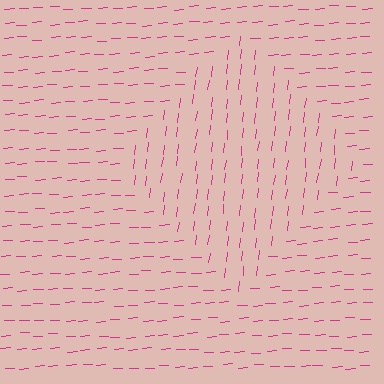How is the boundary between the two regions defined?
The boundary is defined purely by a change in line orientation (approximately 80 degrees difference). All lines are the same color and thickness.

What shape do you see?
I see a diamond.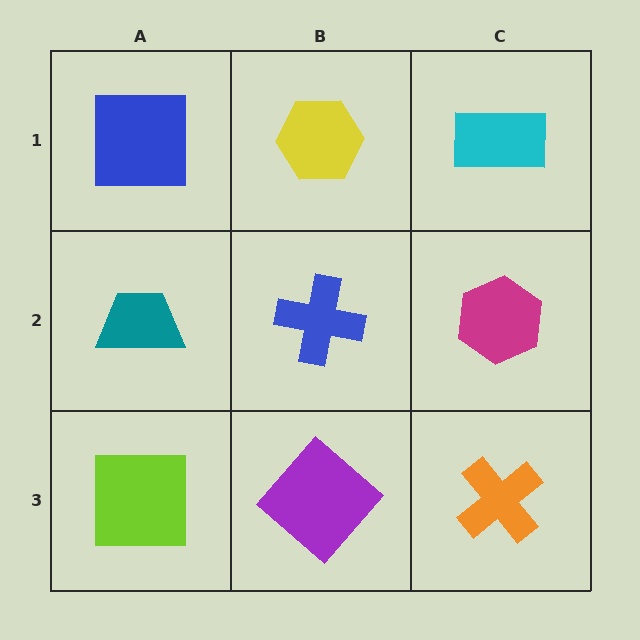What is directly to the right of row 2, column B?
A magenta hexagon.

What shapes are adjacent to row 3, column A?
A teal trapezoid (row 2, column A), a purple diamond (row 3, column B).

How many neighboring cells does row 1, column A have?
2.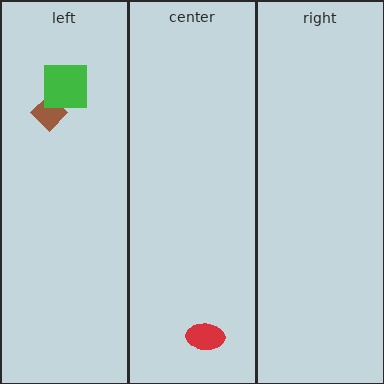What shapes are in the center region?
The red ellipse.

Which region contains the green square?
The left region.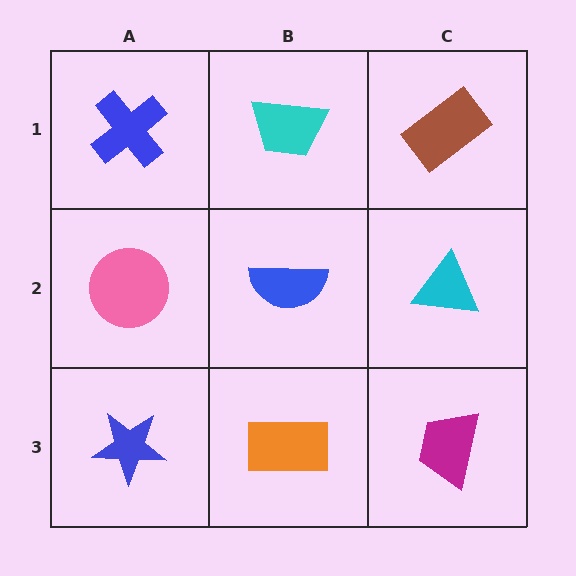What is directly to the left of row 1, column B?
A blue cross.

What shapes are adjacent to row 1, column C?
A cyan triangle (row 2, column C), a cyan trapezoid (row 1, column B).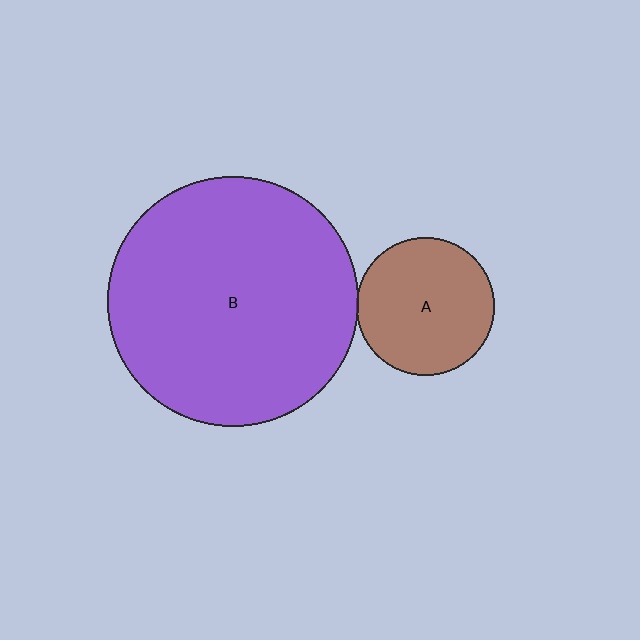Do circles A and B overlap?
Yes.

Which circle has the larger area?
Circle B (purple).